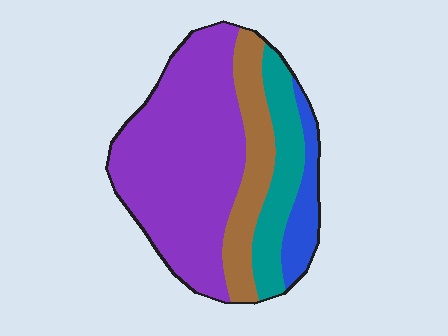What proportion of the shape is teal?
Teal takes up about one sixth (1/6) of the shape.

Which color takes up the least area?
Blue, at roughly 10%.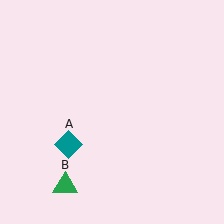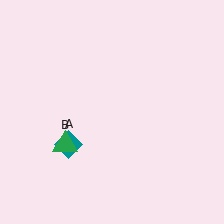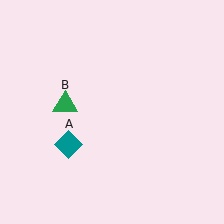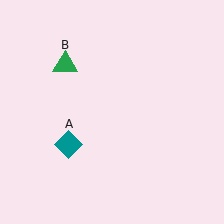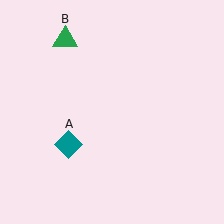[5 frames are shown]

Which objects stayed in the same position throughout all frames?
Teal diamond (object A) remained stationary.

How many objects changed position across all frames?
1 object changed position: green triangle (object B).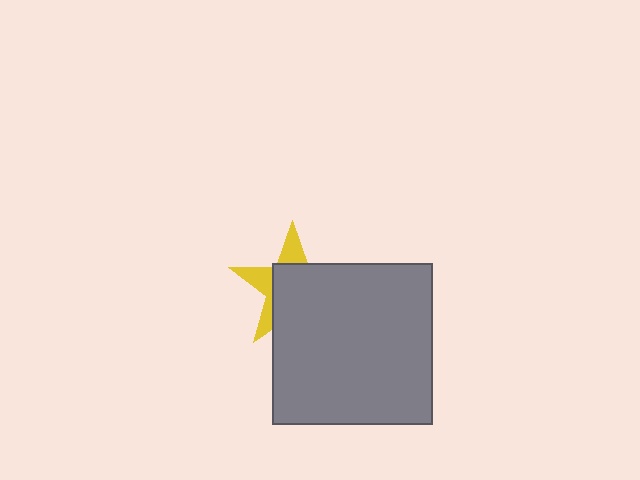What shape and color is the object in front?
The object in front is a gray square.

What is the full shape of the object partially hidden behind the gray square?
The partially hidden object is a yellow star.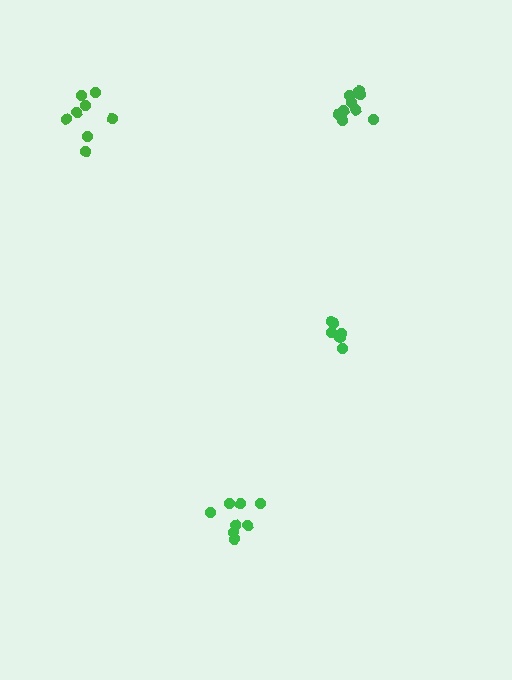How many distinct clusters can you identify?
There are 4 distinct clusters.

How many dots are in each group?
Group 1: 8 dots, Group 2: 10 dots, Group 3: 8 dots, Group 4: 6 dots (32 total).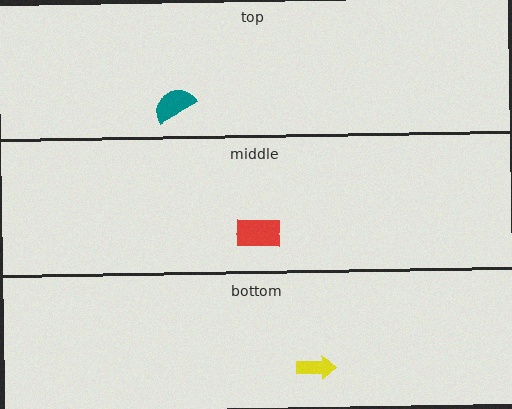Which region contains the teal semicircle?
The top region.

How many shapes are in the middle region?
1.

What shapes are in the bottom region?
The yellow arrow.